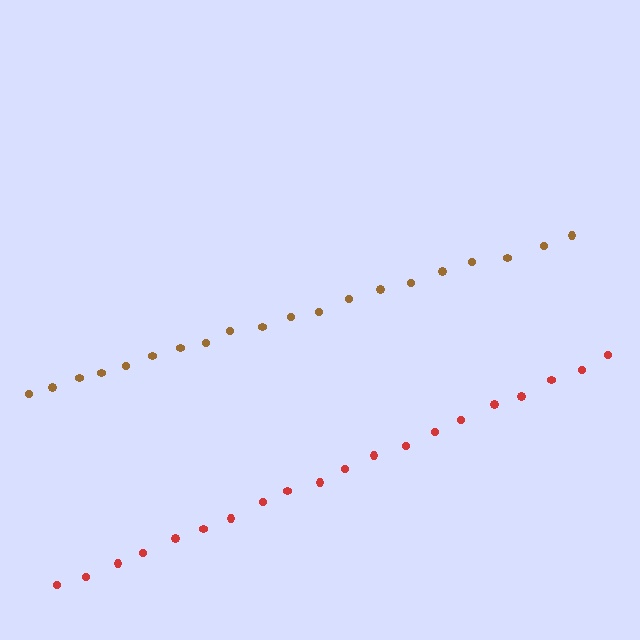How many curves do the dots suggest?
There are 2 distinct paths.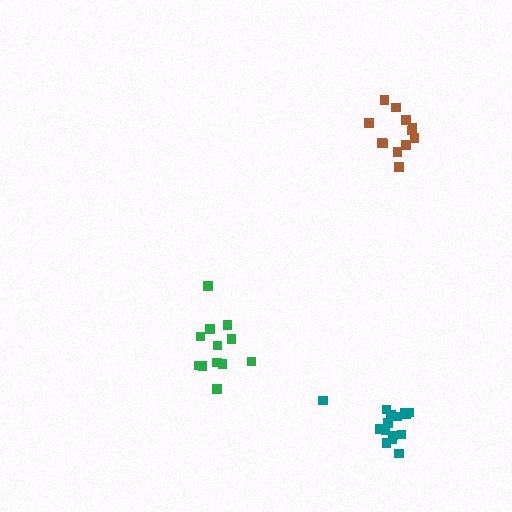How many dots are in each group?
Group 1: 15 dots, Group 2: 12 dots, Group 3: 12 dots (39 total).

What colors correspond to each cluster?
The clusters are colored: teal, brown, green.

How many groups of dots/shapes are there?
There are 3 groups.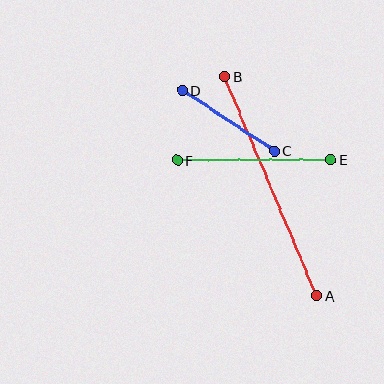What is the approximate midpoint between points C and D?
The midpoint is at approximately (228, 121) pixels.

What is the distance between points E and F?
The distance is approximately 154 pixels.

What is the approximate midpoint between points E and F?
The midpoint is at approximately (254, 160) pixels.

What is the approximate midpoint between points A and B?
The midpoint is at approximately (270, 186) pixels.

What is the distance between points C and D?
The distance is approximately 110 pixels.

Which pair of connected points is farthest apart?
Points A and B are farthest apart.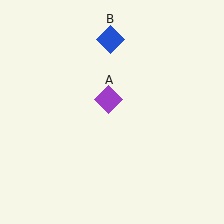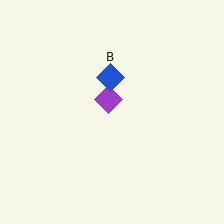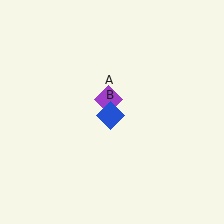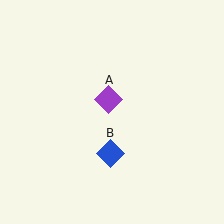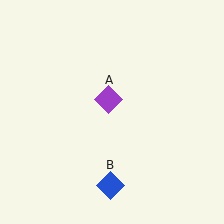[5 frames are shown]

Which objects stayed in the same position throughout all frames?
Purple diamond (object A) remained stationary.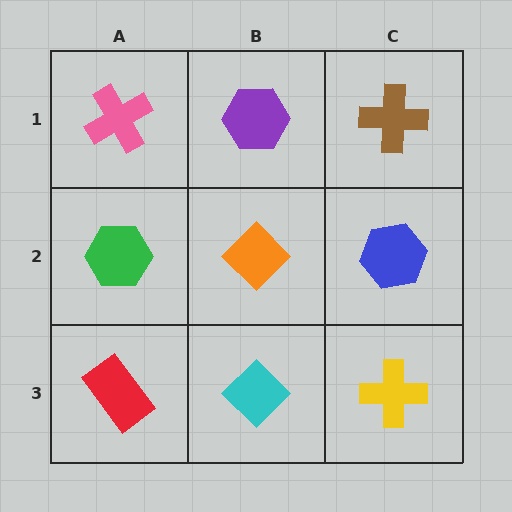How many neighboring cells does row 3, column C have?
2.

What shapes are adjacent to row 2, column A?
A pink cross (row 1, column A), a red rectangle (row 3, column A), an orange diamond (row 2, column B).